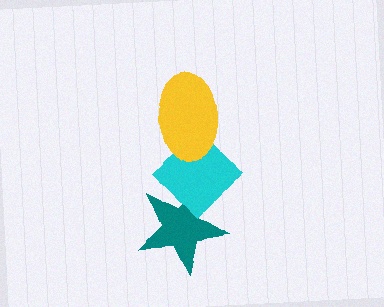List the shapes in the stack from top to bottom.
From top to bottom: the yellow ellipse, the cyan diamond, the teal star.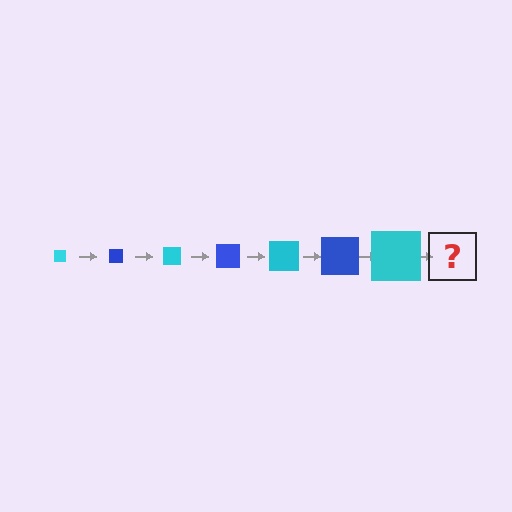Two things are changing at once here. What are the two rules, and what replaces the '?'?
The two rules are that the square grows larger each step and the color cycles through cyan and blue. The '?' should be a blue square, larger than the previous one.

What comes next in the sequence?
The next element should be a blue square, larger than the previous one.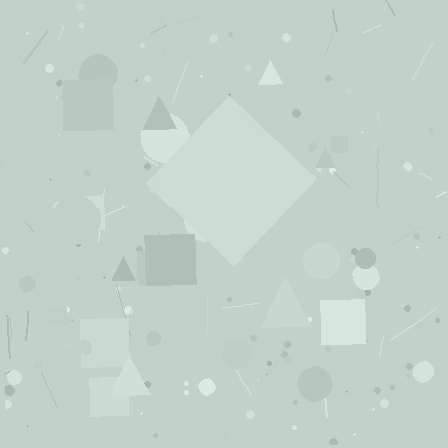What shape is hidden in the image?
A diamond is hidden in the image.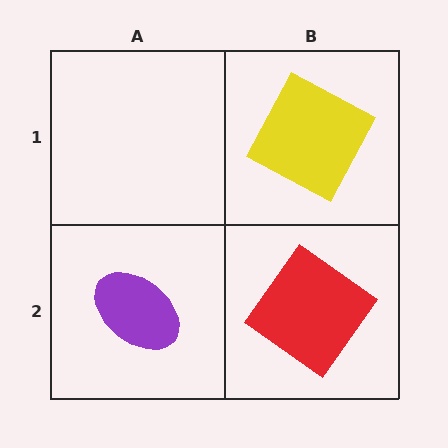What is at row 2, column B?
A red diamond.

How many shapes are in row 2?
2 shapes.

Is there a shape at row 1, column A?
No, that cell is empty.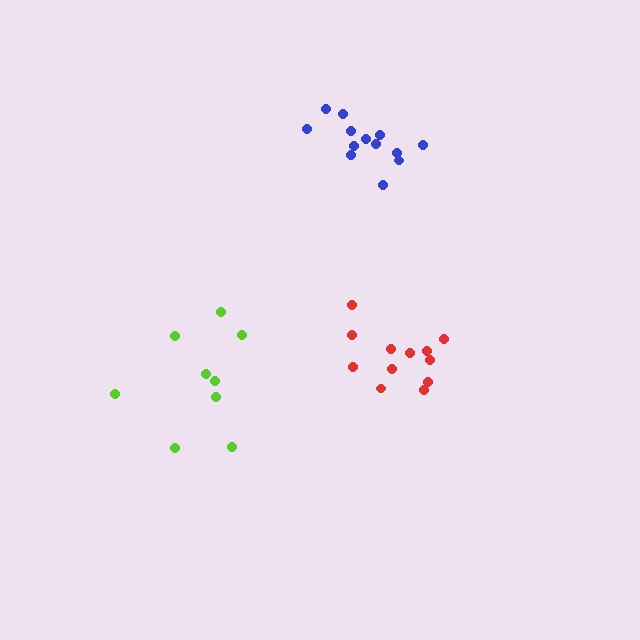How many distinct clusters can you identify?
There are 3 distinct clusters.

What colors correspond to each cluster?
The clusters are colored: lime, red, blue.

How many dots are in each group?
Group 1: 9 dots, Group 2: 12 dots, Group 3: 13 dots (34 total).